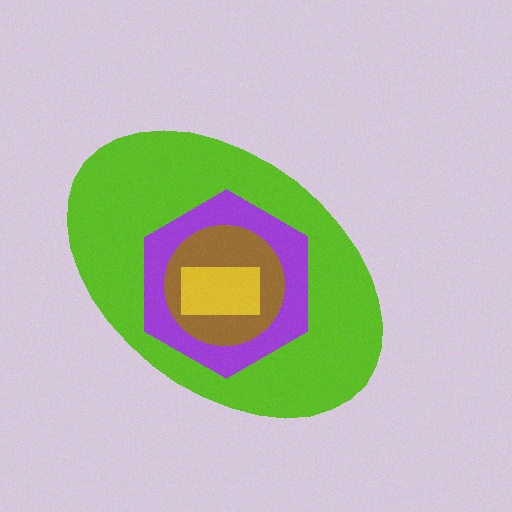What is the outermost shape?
The lime ellipse.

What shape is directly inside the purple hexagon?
The brown circle.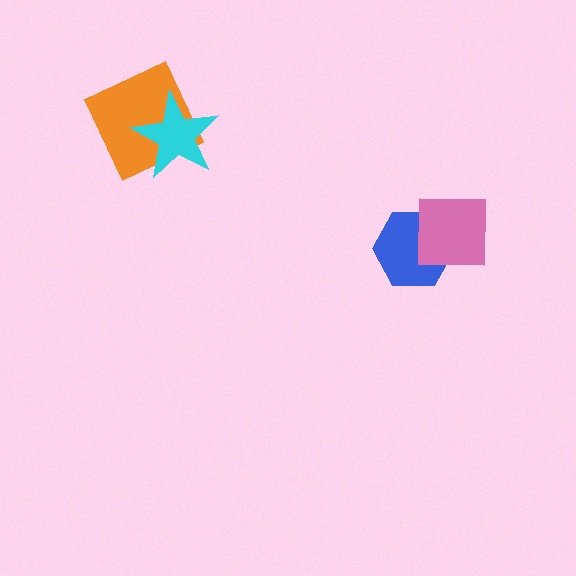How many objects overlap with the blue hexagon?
1 object overlaps with the blue hexagon.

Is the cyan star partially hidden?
No, no other shape covers it.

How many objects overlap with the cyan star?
1 object overlaps with the cyan star.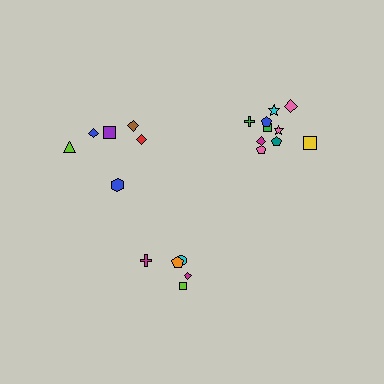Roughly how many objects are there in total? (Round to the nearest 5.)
Roughly 20 objects in total.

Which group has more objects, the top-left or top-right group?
The top-right group.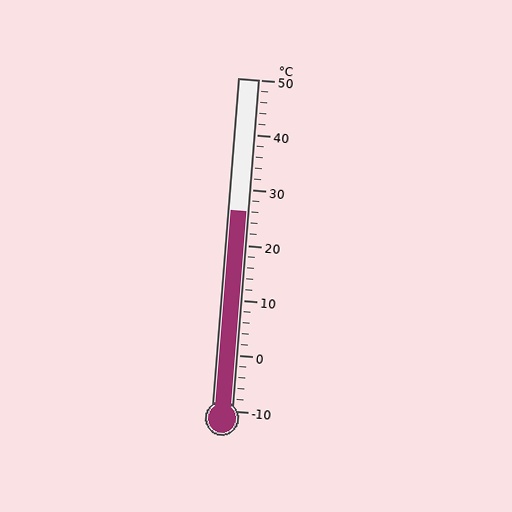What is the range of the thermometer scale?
The thermometer scale ranges from -10°C to 50°C.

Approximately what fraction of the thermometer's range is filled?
The thermometer is filled to approximately 60% of its range.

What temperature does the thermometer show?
The thermometer shows approximately 26°C.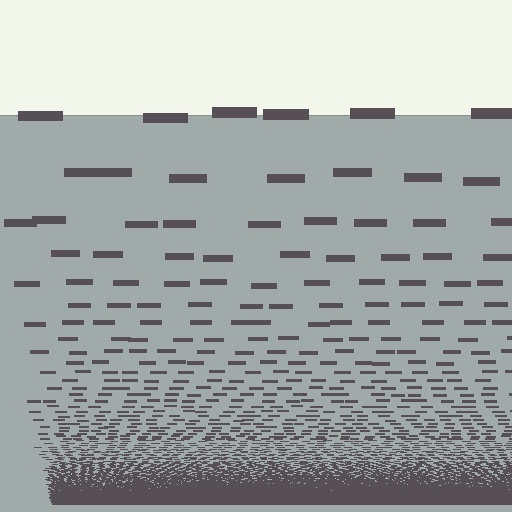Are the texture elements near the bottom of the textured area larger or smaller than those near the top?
Smaller. The gradient is inverted — elements near the bottom are smaller and denser.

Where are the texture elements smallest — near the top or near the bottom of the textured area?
Near the bottom.